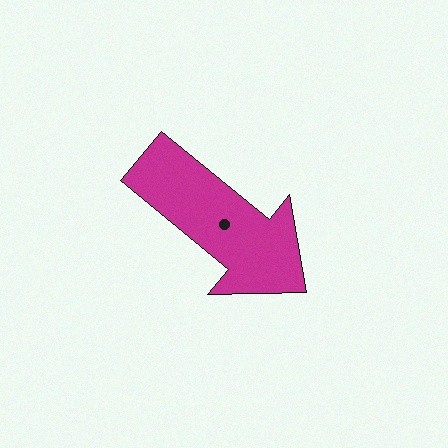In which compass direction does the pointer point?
Southeast.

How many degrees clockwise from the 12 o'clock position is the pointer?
Approximately 130 degrees.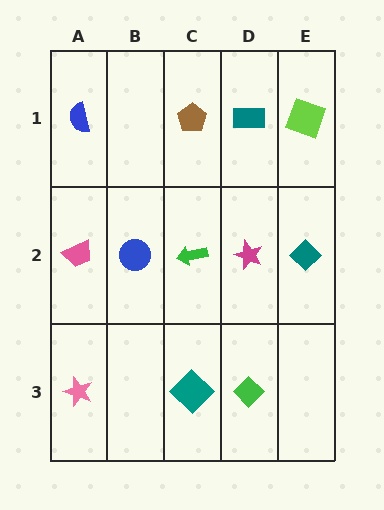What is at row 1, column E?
A lime square.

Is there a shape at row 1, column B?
No, that cell is empty.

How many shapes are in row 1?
4 shapes.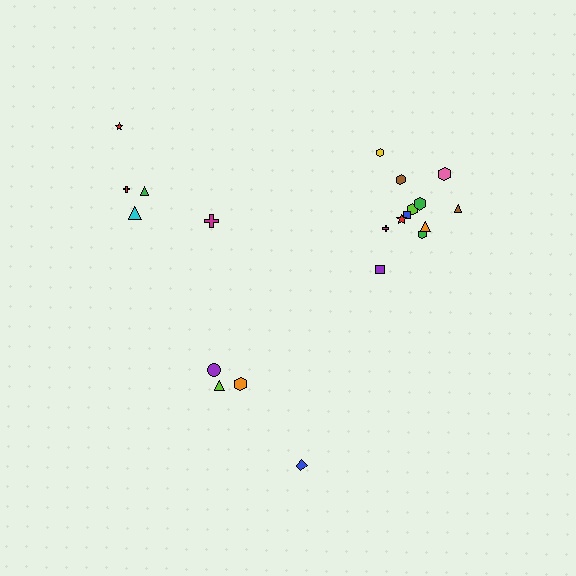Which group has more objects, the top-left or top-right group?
The top-right group.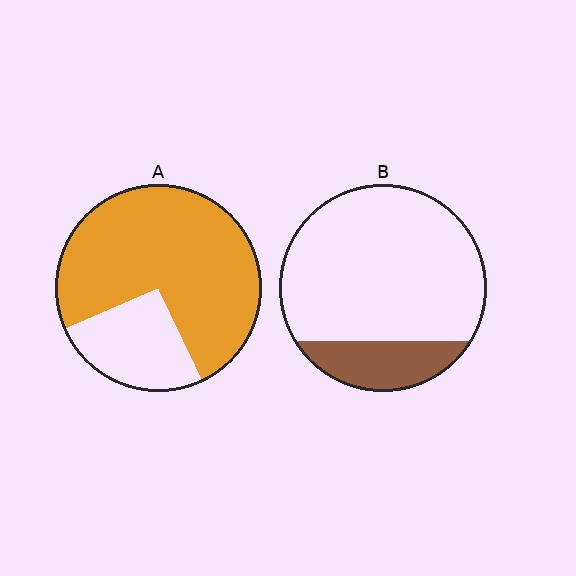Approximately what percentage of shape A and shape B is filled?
A is approximately 75% and B is approximately 20%.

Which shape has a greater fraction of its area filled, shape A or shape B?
Shape A.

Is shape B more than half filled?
No.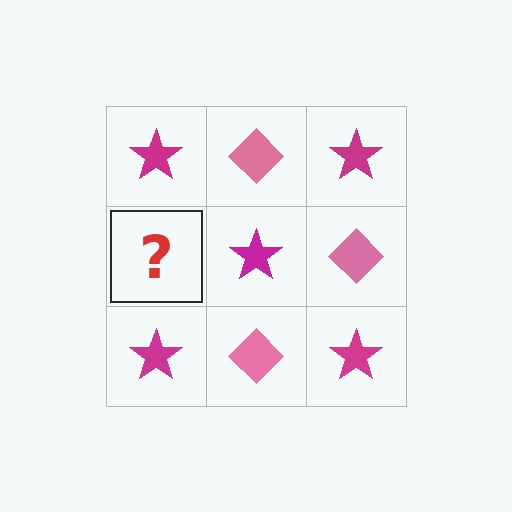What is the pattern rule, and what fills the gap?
The rule is that it alternates magenta star and pink diamond in a checkerboard pattern. The gap should be filled with a pink diamond.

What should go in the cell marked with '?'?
The missing cell should contain a pink diamond.